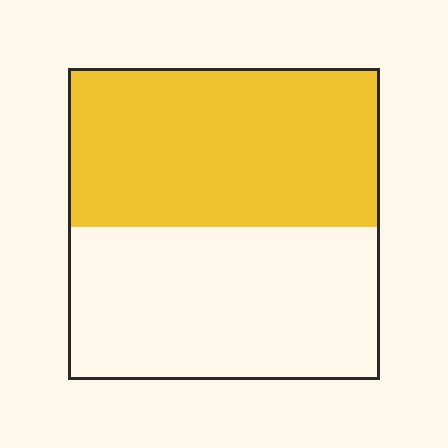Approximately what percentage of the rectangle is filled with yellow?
Approximately 50%.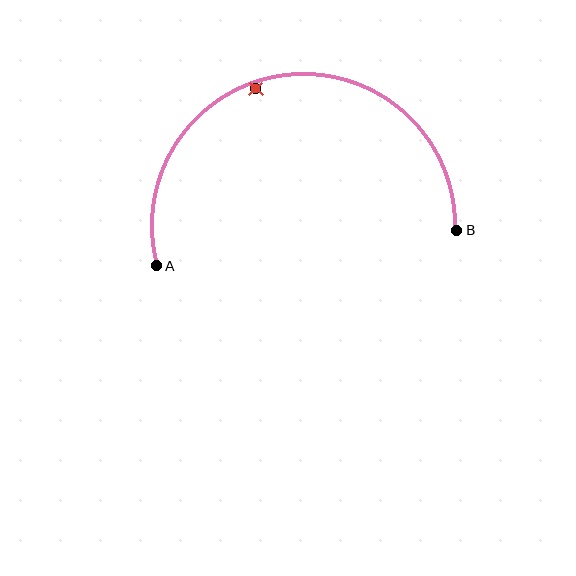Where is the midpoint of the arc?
The arc midpoint is the point on the curve farthest from the straight line joining A and B. It sits above that line.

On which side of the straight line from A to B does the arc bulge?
The arc bulges above the straight line connecting A and B.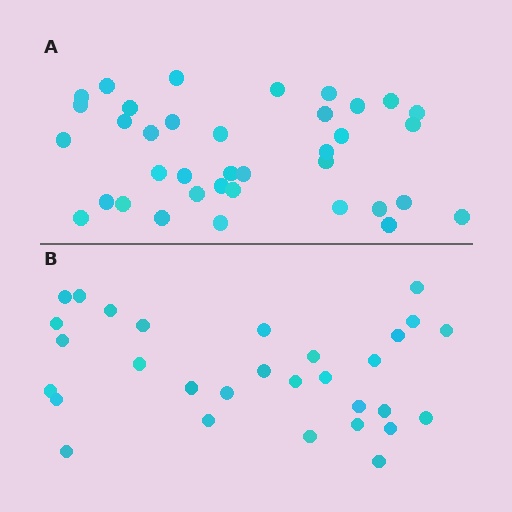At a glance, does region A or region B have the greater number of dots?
Region A (the top region) has more dots.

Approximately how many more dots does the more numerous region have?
Region A has roughly 8 or so more dots than region B.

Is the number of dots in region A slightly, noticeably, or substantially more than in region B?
Region A has only slightly more — the two regions are fairly close. The ratio is roughly 1.2 to 1.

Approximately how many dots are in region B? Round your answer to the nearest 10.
About 30 dots.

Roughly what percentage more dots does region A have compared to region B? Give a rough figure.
About 25% more.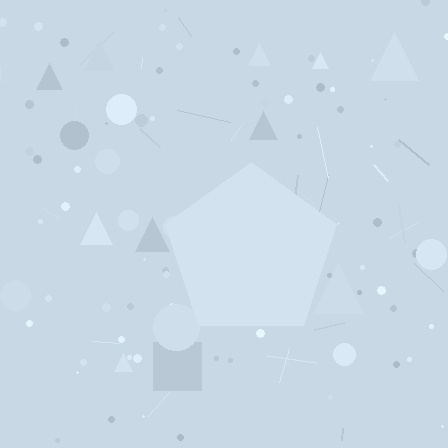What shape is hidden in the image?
A pentagon is hidden in the image.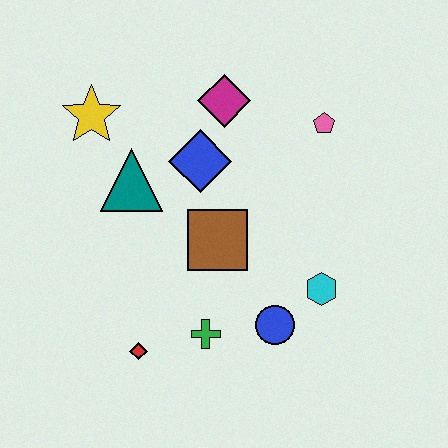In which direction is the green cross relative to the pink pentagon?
The green cross is below the pink pentagon.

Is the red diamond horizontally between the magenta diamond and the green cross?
No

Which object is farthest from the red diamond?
The pink pentagon is farthest from the red diamond.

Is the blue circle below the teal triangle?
Yes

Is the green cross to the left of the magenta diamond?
Yes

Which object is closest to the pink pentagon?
The magenta diamond is closest to the pink pentagon.